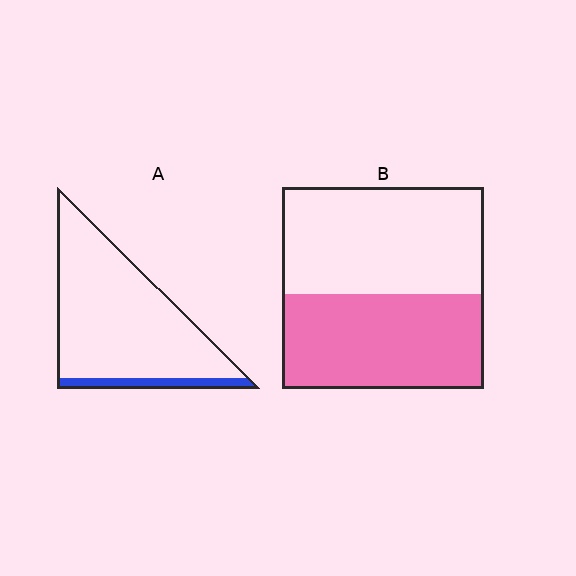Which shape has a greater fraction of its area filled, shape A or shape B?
Shape B.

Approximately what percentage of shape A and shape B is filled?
A is approximately 10% and B is approximately 45%.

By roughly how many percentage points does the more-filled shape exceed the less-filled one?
By roughly 35 percentage points (B over A).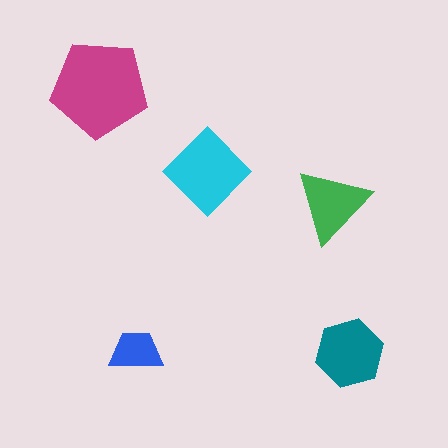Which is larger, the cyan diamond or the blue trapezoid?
The cyan diamond.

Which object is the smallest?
The blue trapezoid.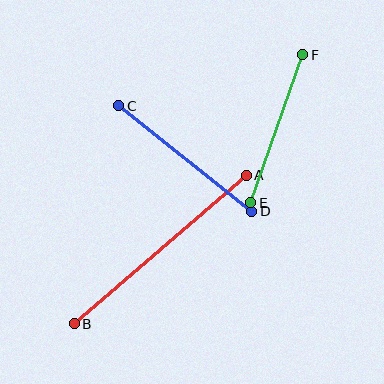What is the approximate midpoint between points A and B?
The midpoint is at approximately (160, 250) pixels.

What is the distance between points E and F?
The distance is approximately 157 pixels.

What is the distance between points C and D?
The distance is approximately 170 pixels.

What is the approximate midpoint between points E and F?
The midpoint is at approximately (277, 129) pixels.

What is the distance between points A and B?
The distance is approximately 227 pixels.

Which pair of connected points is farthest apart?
Points A and B are farthest apart.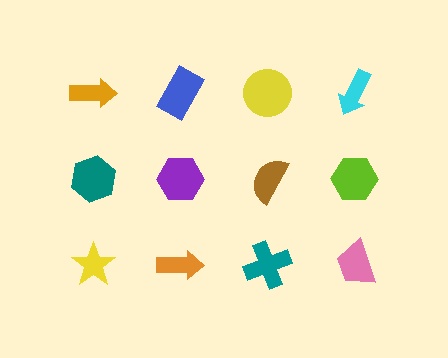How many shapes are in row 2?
4 shapes.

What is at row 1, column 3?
A yellow circle.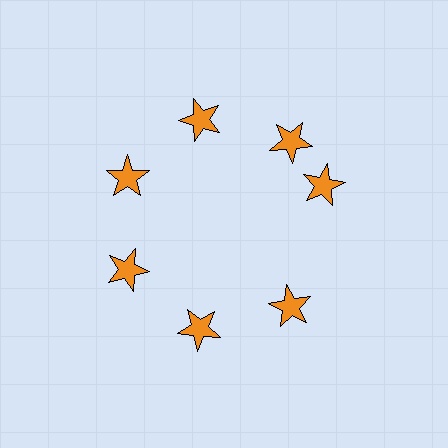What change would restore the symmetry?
The symmetry would be restored by rotating it back into even spacing with its neighbors so that all 7 stars sit at equal angles and equal distance from the center.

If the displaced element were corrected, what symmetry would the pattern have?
It would have 7-fold rotational symmetry — the pattern would map onto itself every 51 degrees.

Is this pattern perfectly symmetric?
No. The 7 orange stars are arranged in a ring, but one element near the 3 o'clock position is rotated out of alignment along the ring, breaking the 7-fold rotational symmetry.